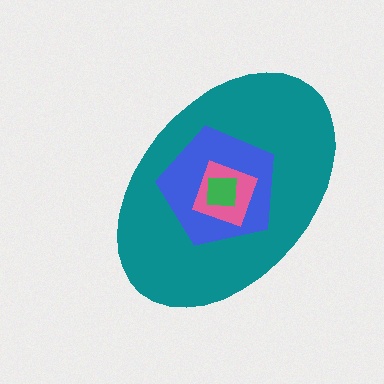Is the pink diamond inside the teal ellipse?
Yes.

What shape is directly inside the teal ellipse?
The blue pentagon.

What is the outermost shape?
The teal ellipse.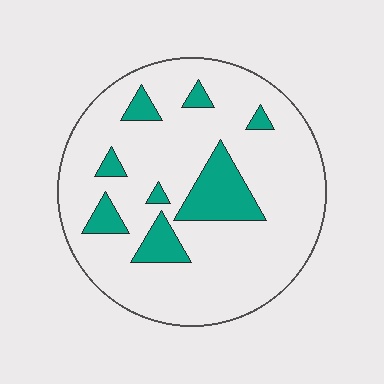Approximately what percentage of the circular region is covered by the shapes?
Approximately 15%.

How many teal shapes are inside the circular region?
8.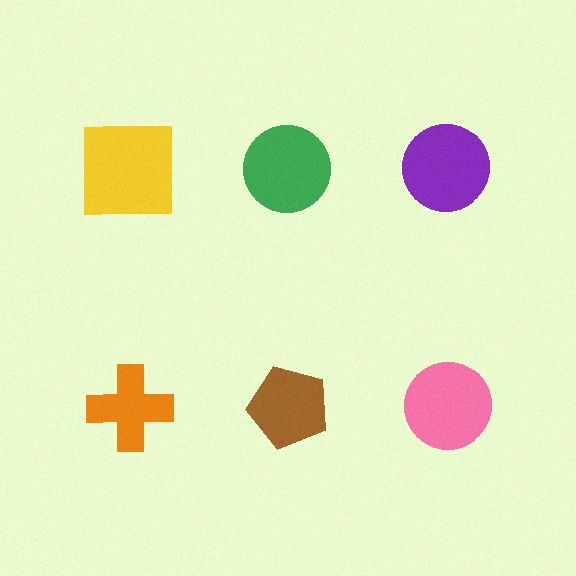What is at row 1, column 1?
A yellow square.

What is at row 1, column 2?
A green circle.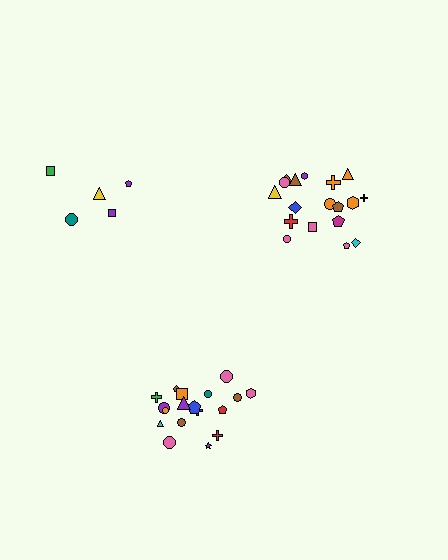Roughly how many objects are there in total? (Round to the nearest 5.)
Roughly 40 objects in total.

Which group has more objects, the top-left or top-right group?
The top-right group.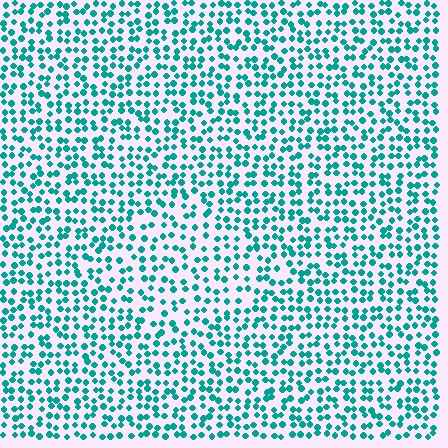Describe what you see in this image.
The image contains small teal elements arranged at two different densities. A diamond-shaped region is visible where the elements are less densely packed than the surrounding area.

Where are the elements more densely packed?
The elements are more densely packed outside the diamond boundary.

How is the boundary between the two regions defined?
The boundary is defined by a change in element density (approximately 1.4x ratio). All elements are the same color, size, and shape.